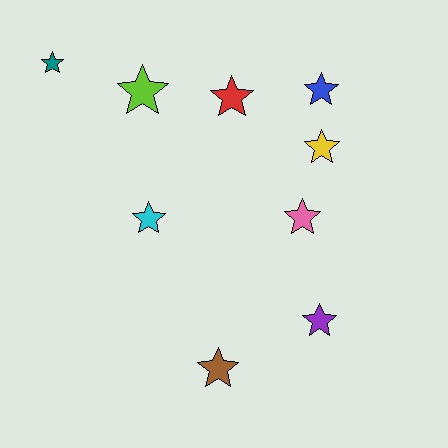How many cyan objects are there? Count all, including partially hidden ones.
There is 1 cyan object.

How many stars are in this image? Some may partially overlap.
There are 9 stars.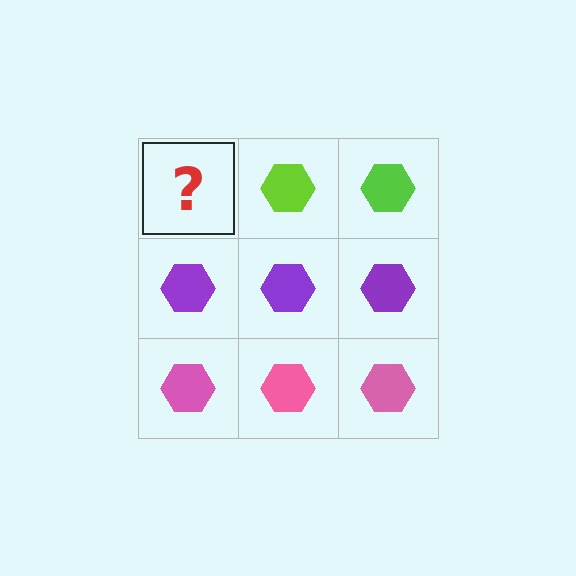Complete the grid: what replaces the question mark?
The question mark should be replaced with a lime hexagon.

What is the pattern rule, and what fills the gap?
The rule is that each row has a consistent color. The gap should be filled with a lime hexagon.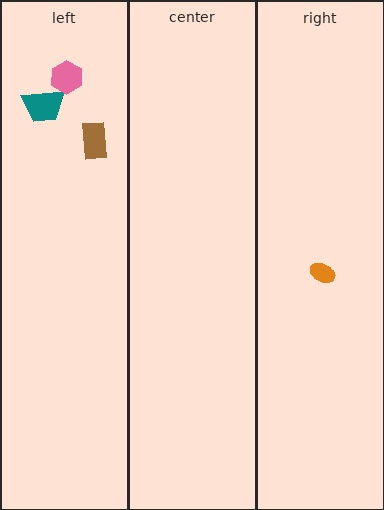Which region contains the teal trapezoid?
The left region.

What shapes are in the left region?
The teal trapezoid, the pink hexagon, the brown rectangle.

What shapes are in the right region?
The orange ellipse.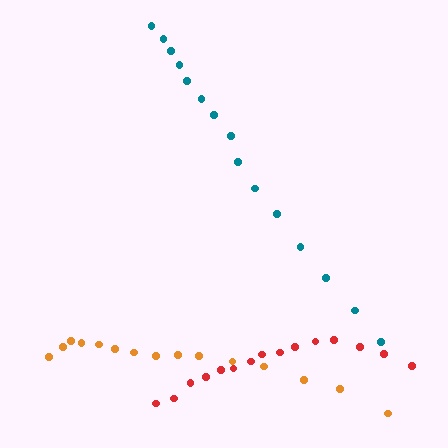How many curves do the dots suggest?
There are 3 distinct paths.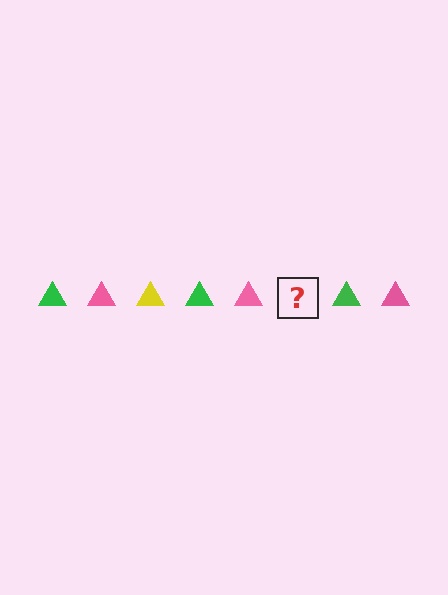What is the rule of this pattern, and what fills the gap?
The rule is that the pattern cycles through green, pink, yellow triangles. The gap should be filled with a yellow triangle.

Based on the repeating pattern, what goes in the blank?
The blank should be a yellow triangle.